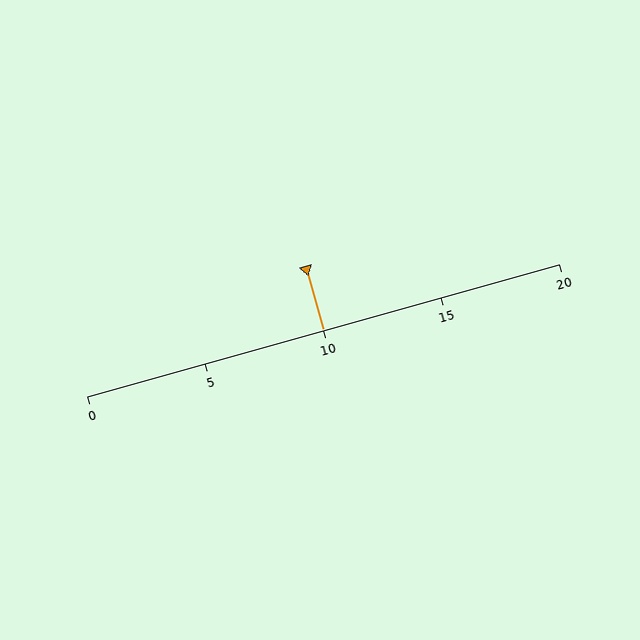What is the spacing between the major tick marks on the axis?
The major ticks are spaced 5 apart.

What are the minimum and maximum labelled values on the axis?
The axis runs from 0 to 20.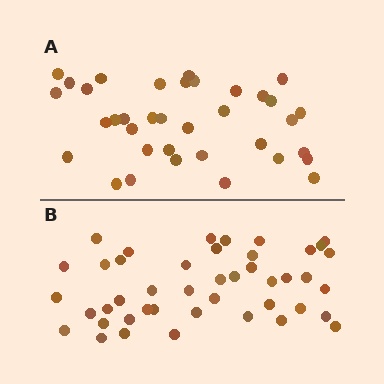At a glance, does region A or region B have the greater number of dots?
Region B (the bottom region) has more dots.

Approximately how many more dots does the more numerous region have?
Region B has roughly 8 or so more dots than region A.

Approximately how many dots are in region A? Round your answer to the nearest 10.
About 40 dots. (The exact count is 36, which rounds to 40.)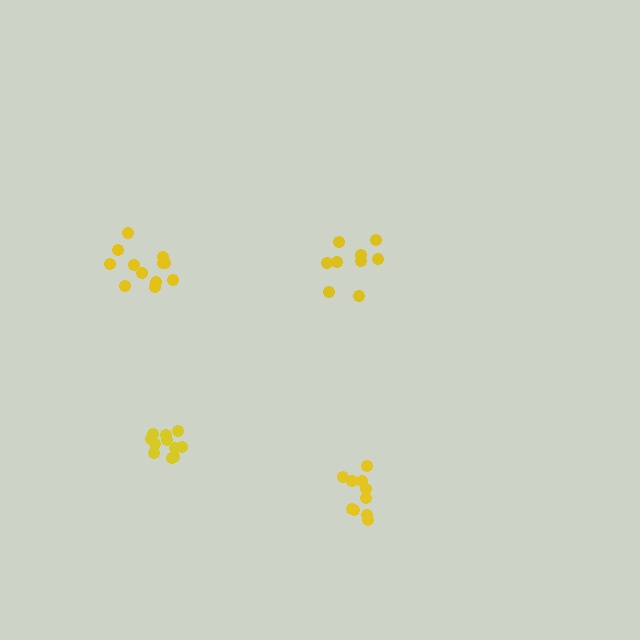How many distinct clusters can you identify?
There are 4 distinct clusters.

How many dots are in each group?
Group 1: 9 dots, Group 2: 11 dots, Group 3: 12 dots, Group 4: 10 dots (42 total).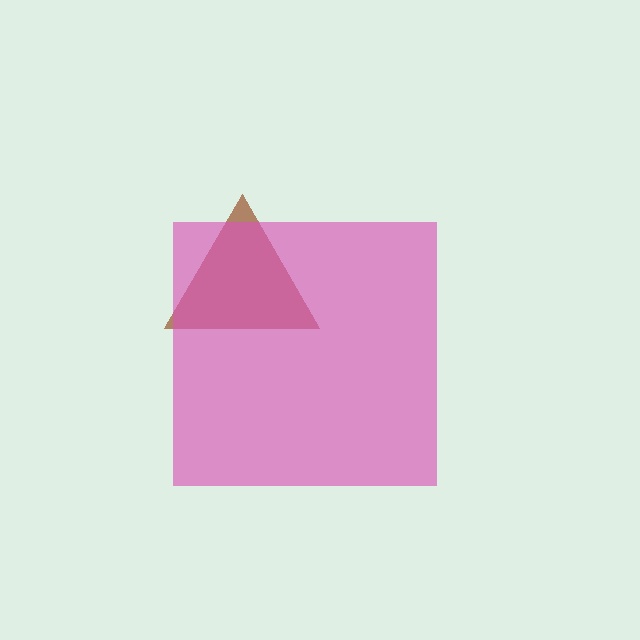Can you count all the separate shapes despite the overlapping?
Yes, there are 2 separate shapes.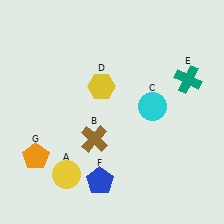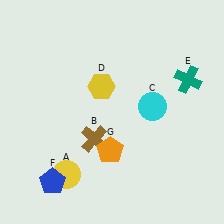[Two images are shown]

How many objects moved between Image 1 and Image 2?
2 objects moved between the two images.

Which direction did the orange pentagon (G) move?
The orange pentagon (G) moved right.